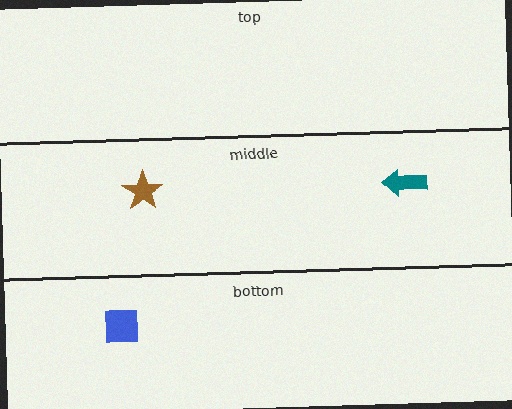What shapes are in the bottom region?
The blue square.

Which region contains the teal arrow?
The middle region.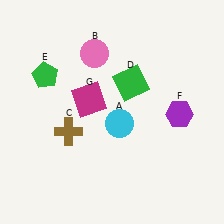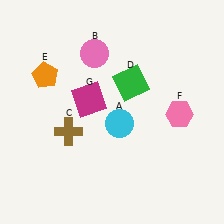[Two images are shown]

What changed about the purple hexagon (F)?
In Image 1, F is purple. In Image 2, it changed to pink.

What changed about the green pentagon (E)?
In Image 1, E is green. In Image 2, it changed to orange.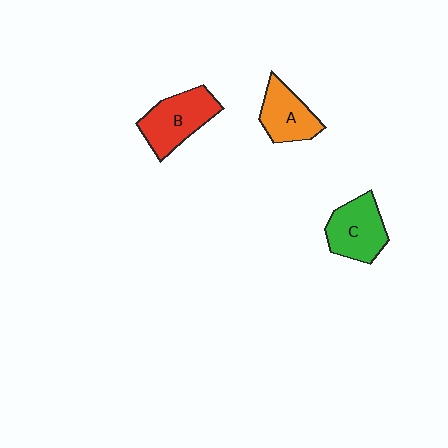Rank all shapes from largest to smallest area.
From largest to smallest: B (red), C (green), A (orange).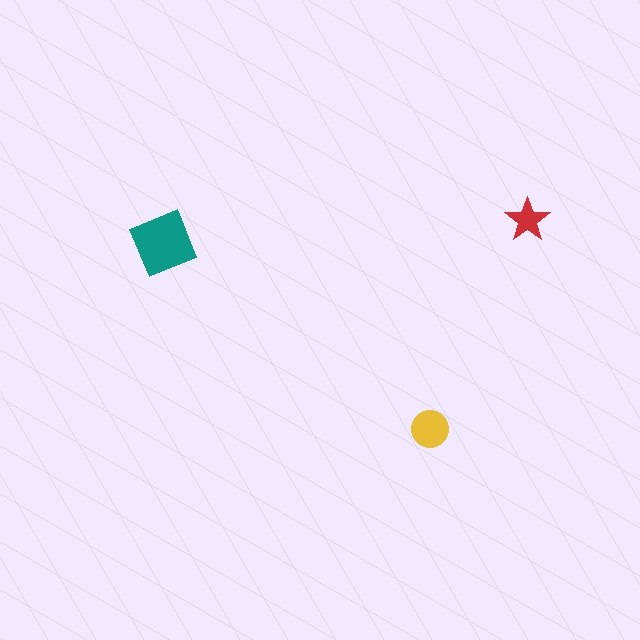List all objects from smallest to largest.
The red star, the yellow circle, the teal diamond.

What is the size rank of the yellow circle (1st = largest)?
2nd.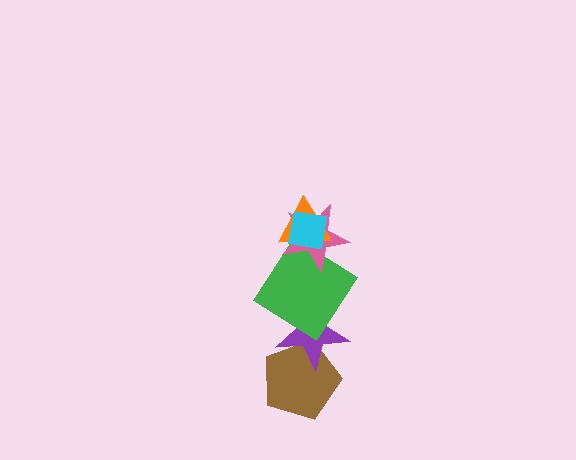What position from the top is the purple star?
The purple star is 5th from the top.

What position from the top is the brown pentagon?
The brown pentagon is 6th from the top.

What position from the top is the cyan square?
The cyan square is 1st from the top.